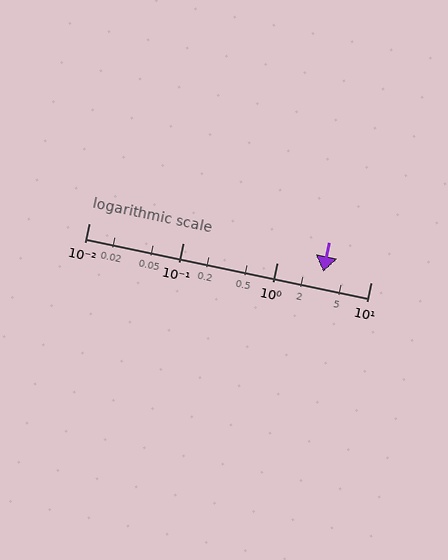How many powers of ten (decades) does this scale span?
The scale spans 3 decades, from 0.01 to 10.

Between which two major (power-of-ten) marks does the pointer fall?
The pointer is between 1 and 10.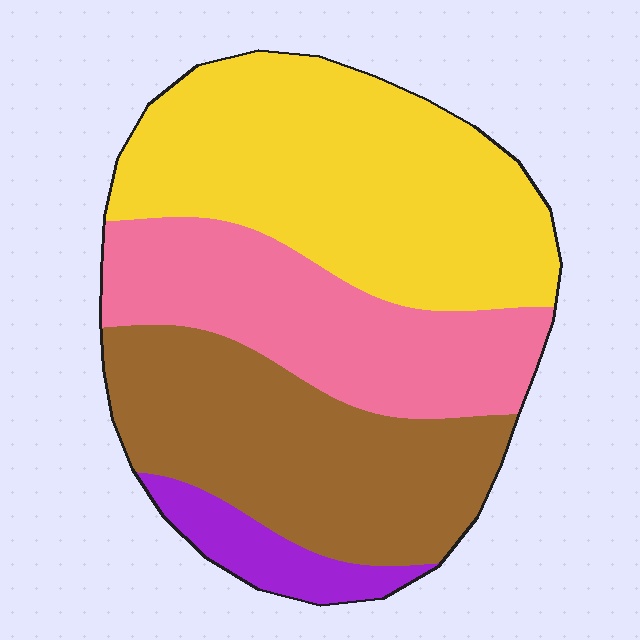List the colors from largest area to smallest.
From largest to smallest: yellow, brown, pink, purple.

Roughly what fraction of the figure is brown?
Brown covers 30% of the figure.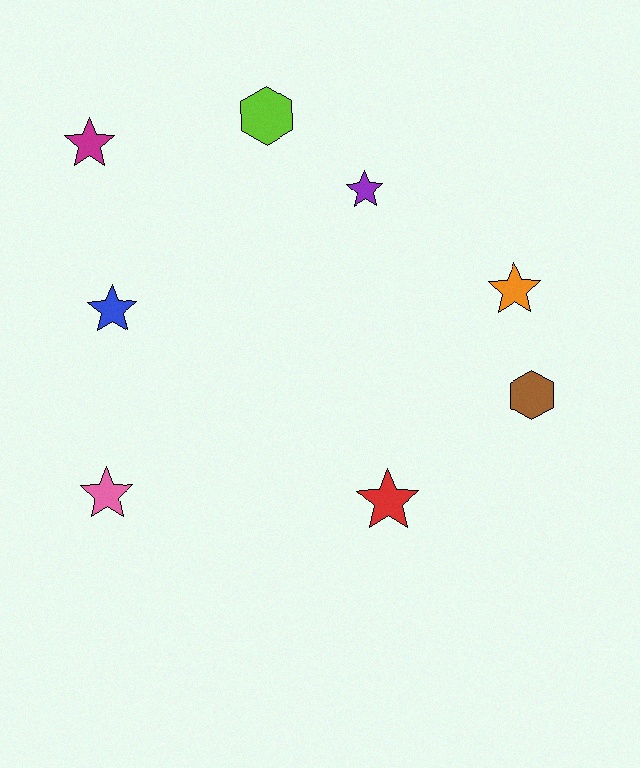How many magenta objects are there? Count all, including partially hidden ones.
There is 1 magenta object.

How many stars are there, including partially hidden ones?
There are 6 stars.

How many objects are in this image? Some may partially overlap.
There are 8 objects.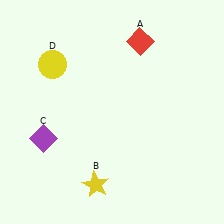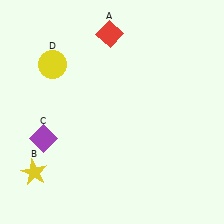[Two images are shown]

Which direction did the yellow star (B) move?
The yellow star (B) moved left.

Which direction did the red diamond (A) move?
The red diamond (A) moved left.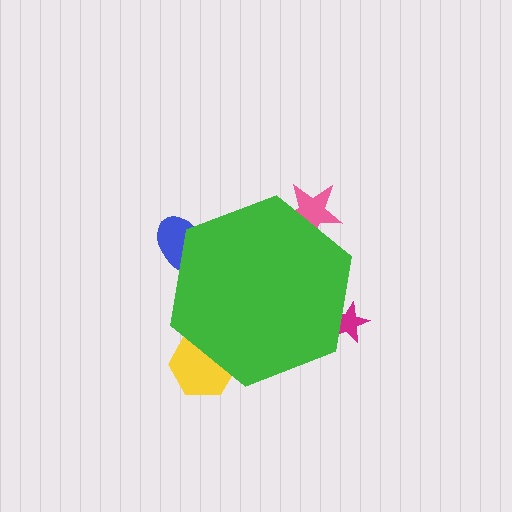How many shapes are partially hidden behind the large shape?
4 shapes are partially hidden.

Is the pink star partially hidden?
Yes, the pink star is partially hidden behind the green hexagon.